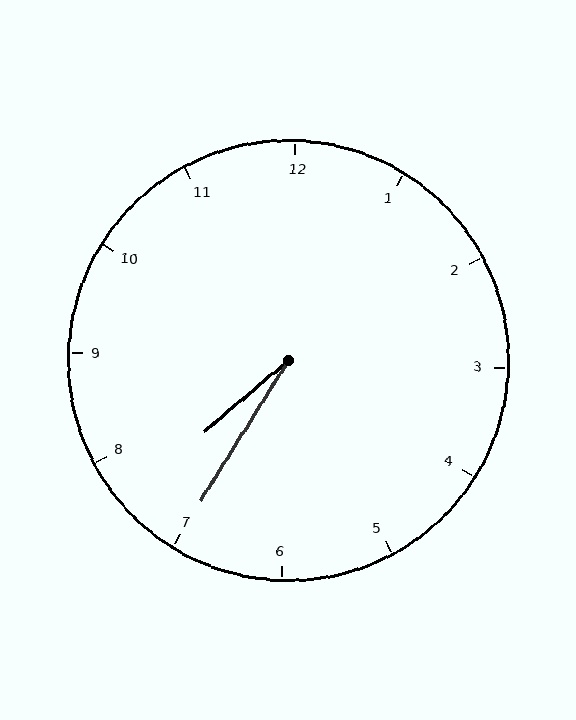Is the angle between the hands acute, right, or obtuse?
It is acute.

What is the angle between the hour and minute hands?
Approximately 18 degrees.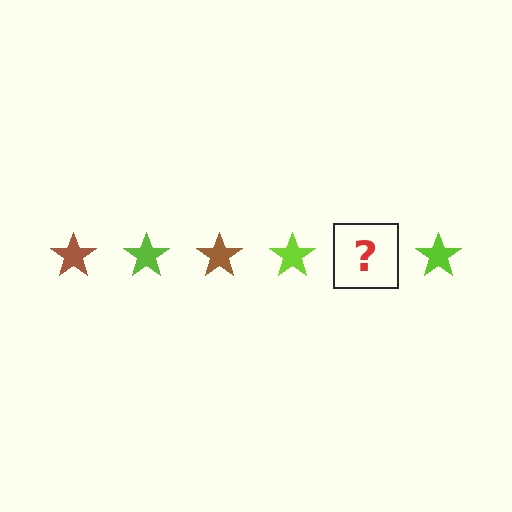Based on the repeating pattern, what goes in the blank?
The blank should be a brown star.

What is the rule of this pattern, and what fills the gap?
The rule is that the pattern cycles through brown, lime stars. The gap should be filled with a brown star.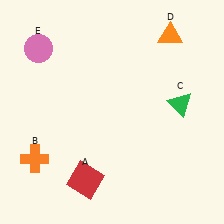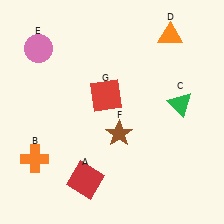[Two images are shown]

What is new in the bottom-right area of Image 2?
A brown star (F) was added in the bottom-right area of Image 2.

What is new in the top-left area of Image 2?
A red square (G) was added in the top-left area of Image 2.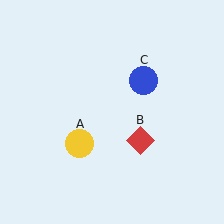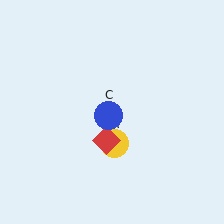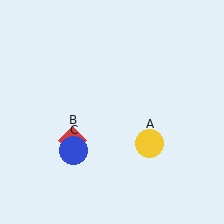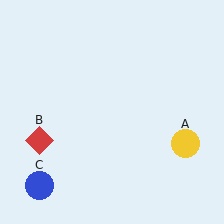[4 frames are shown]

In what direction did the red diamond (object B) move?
The red diamond (object B) moved left.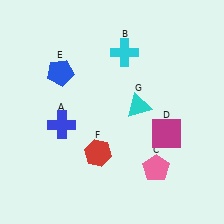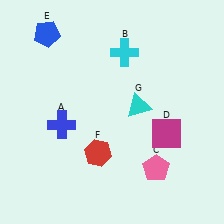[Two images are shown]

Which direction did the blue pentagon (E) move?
The blue pentagon (E) moved up.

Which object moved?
The blue pentagon (E) moved up.